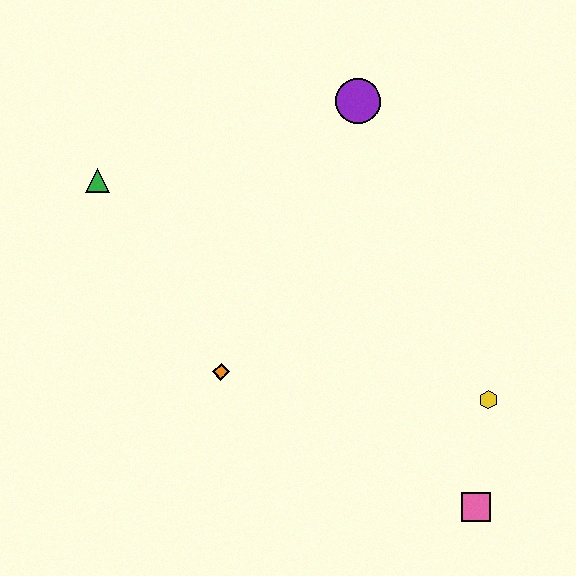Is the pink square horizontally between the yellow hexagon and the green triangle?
Yes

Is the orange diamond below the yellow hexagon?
No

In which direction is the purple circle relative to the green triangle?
The purple circle is to the right of the green triangle.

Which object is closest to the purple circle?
The green triangle is closest to the purple circle.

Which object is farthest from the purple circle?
The pink square is farthest from the purple circle.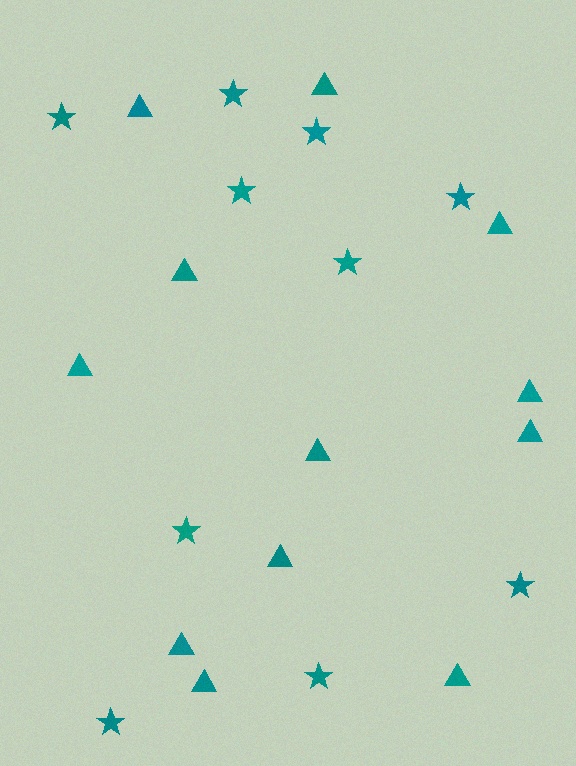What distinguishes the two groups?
There are 2 groups: one group of triangles (12) and one group of stars (10).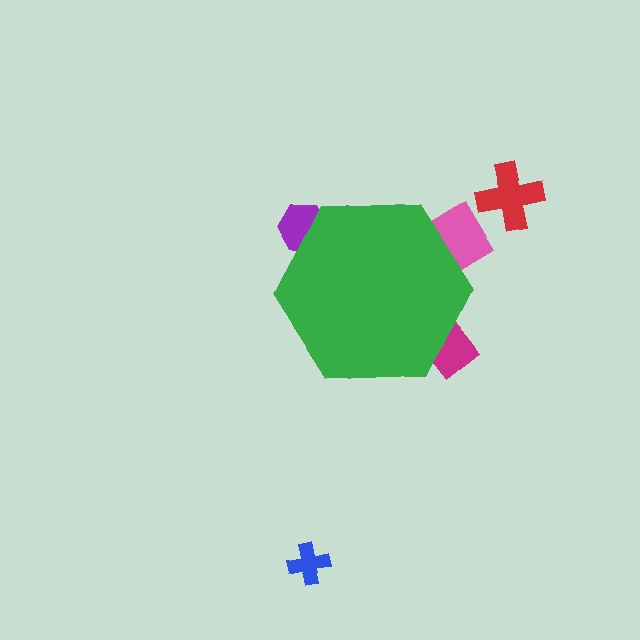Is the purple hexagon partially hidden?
Yes, the purple hexagon is partially hidden behind the green hexagon.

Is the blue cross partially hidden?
No, the blue cross is fully visible.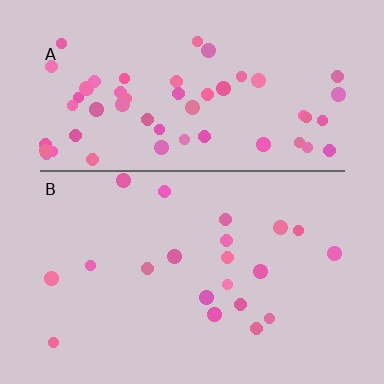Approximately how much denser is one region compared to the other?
Approximately 2.7× — region A over region B.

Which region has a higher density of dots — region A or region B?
A (the top).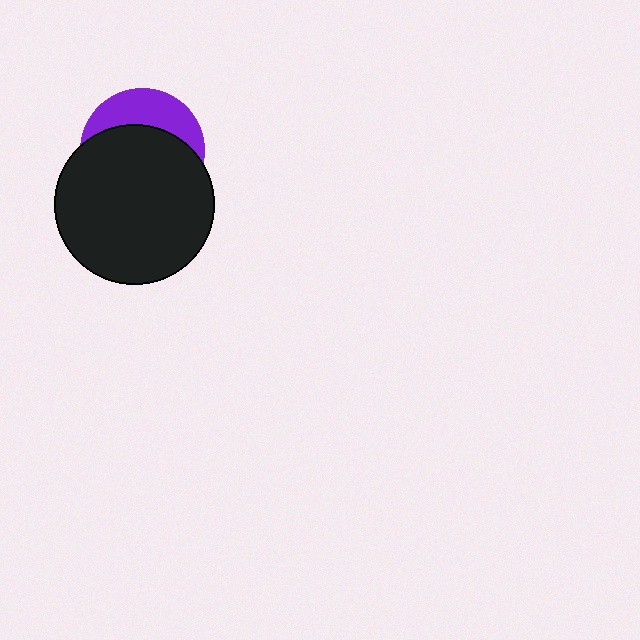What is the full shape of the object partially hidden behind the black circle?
The partially hidden object is a purple circle.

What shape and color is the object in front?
The object in front is a black circle.